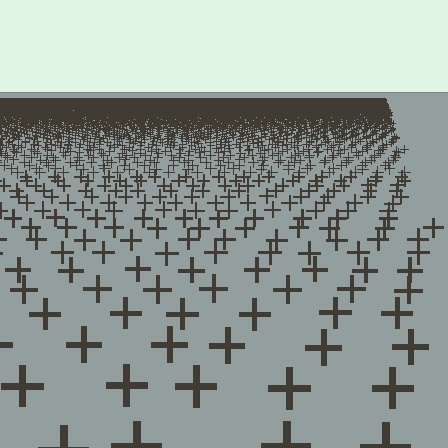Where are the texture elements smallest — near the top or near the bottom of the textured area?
Near the top.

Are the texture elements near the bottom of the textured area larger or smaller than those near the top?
Larger. Near the bottom, elements are closer to the viewer and appear at a bigger on-screen size.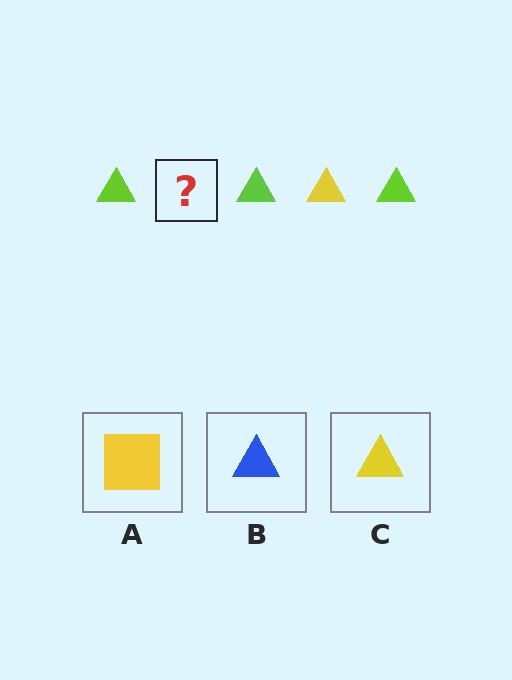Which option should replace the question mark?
Option C.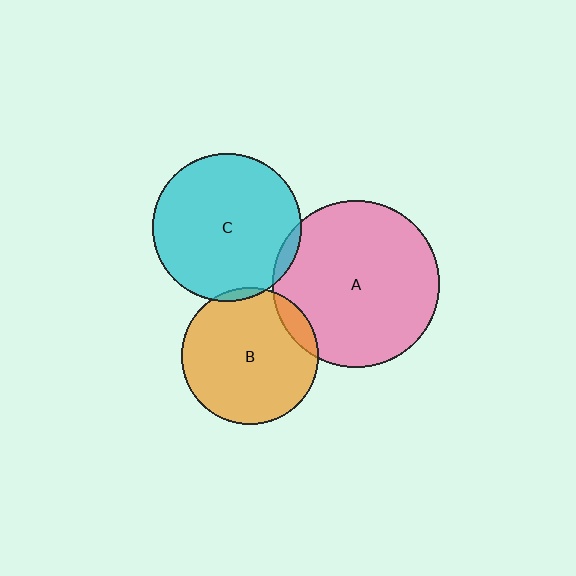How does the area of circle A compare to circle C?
Approximately 1.3 times.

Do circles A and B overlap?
Yes.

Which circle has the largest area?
Circle A (pink).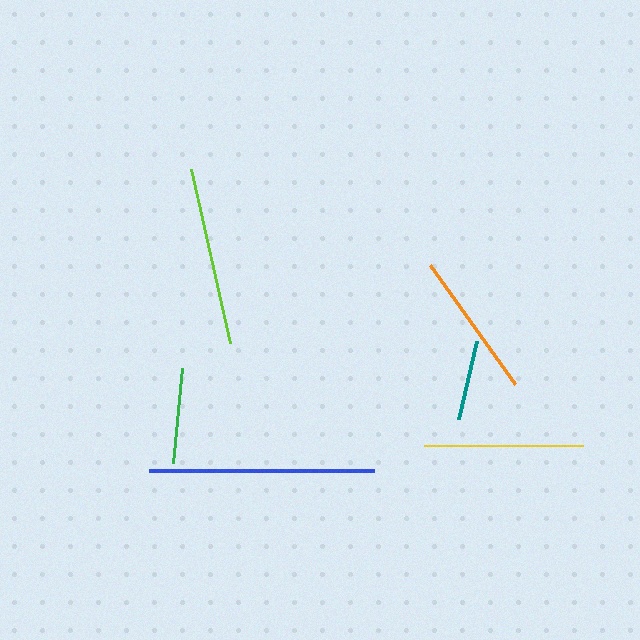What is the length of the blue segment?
The blue segment is approximately 225 pixels long.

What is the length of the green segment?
The green segment is approximately 96 pixels long.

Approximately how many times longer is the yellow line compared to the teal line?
The yellow line is approximately 2.0 times the length of the teal line.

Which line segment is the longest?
The blue line is the longest at approximately 225 pixels.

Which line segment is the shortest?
The teal line is the shortest at approximately 81 pixels.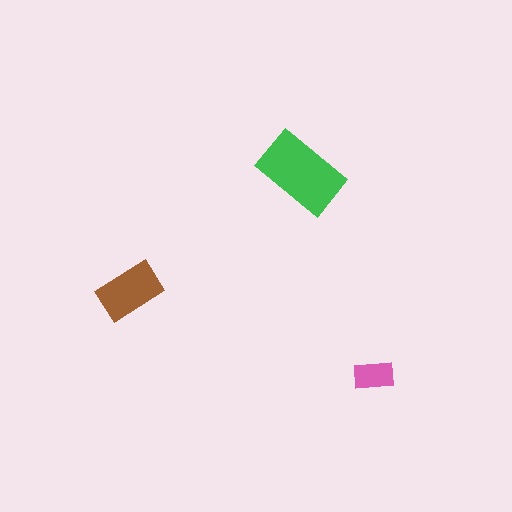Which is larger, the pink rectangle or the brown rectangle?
The brown one.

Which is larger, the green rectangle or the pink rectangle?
The green one.